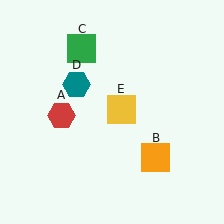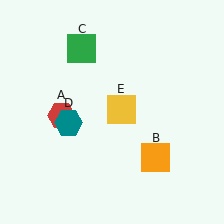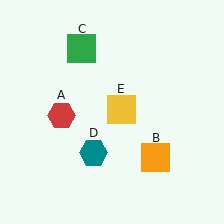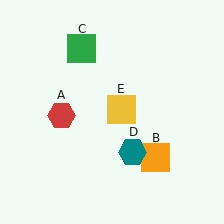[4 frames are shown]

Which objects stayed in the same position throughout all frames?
Red hexagon (object A) and orange square (object B) and green square (object C) and yellow square (object E) remained stationary.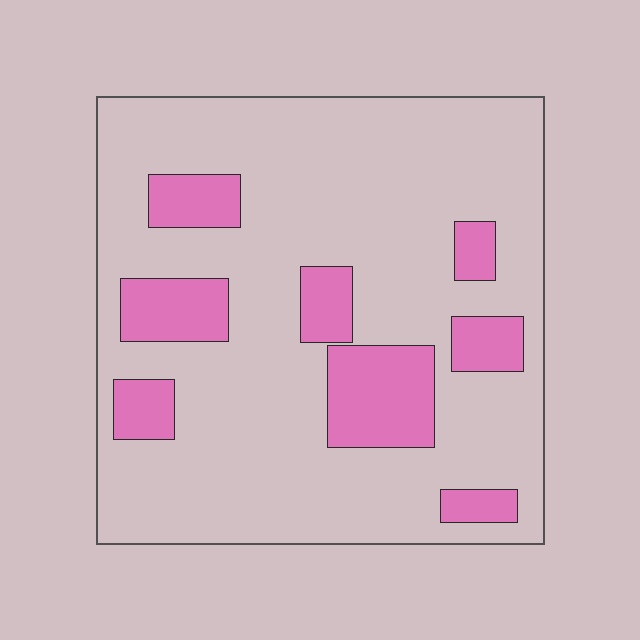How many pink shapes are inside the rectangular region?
8.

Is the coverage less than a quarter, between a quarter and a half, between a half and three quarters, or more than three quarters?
Less than a quarter.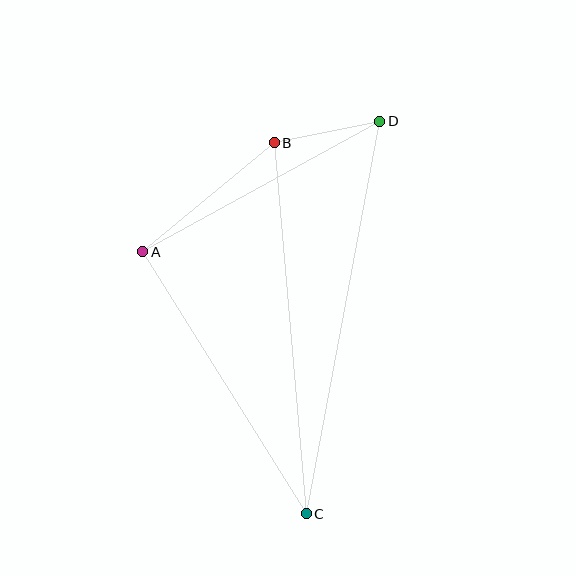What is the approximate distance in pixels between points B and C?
The distance between B and C is approximately 373 pixels.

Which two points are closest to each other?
Points B and D are closest to each other.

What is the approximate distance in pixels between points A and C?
The distance between A and C is approximately 309 pixels.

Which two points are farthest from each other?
Points C and D are farthest from each other.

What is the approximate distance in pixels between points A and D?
The distance between A and D is approximately 270 pixels.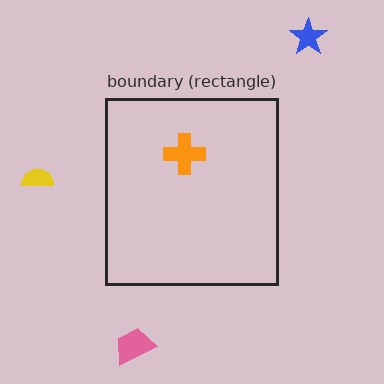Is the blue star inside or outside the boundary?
Outside.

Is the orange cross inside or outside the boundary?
Inside.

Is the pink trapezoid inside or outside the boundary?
Outside.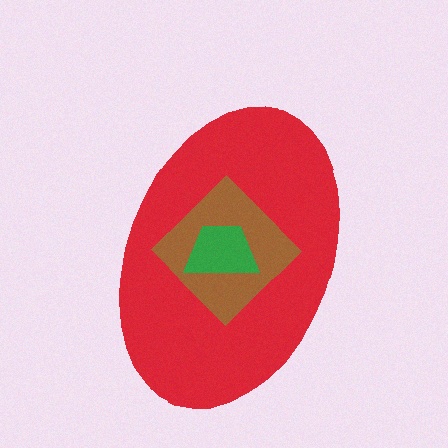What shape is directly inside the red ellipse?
The brown diamond.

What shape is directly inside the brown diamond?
The green trapezoid.